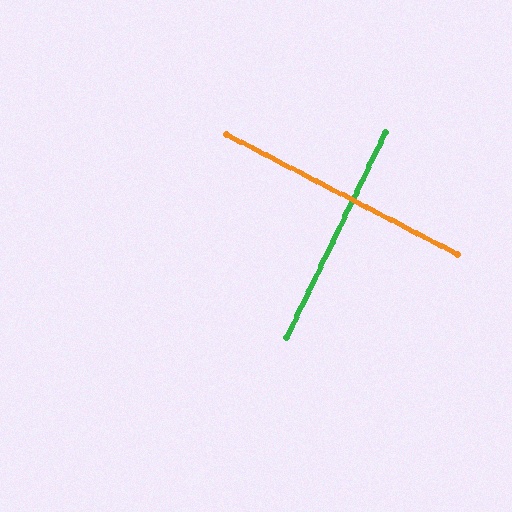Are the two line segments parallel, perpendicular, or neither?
Perpendicular — they meet at approximately 88°.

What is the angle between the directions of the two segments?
Approximately 88 degrees.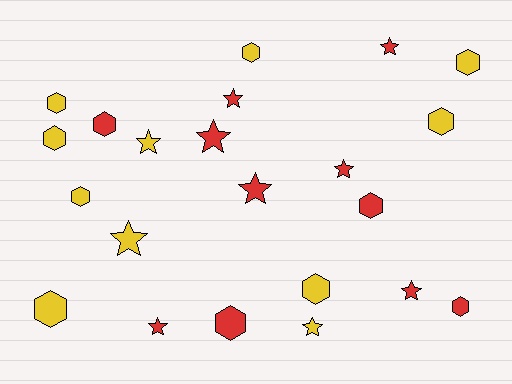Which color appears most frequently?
Yellow, with 11 objects.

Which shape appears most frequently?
Hexagon, with 12 objects.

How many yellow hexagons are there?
There are 8 yellow hexagons.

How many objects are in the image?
There are 22 objects.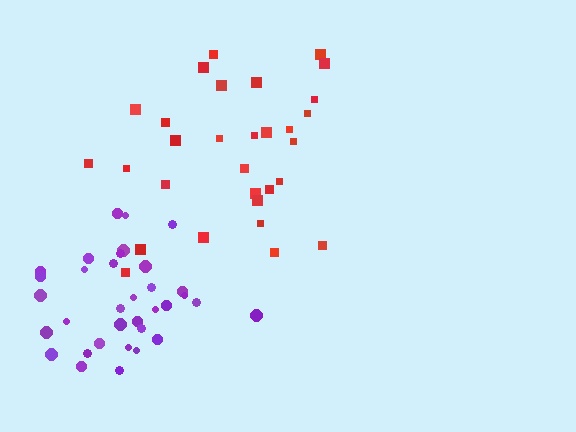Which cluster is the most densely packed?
Purple.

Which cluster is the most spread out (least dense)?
Red.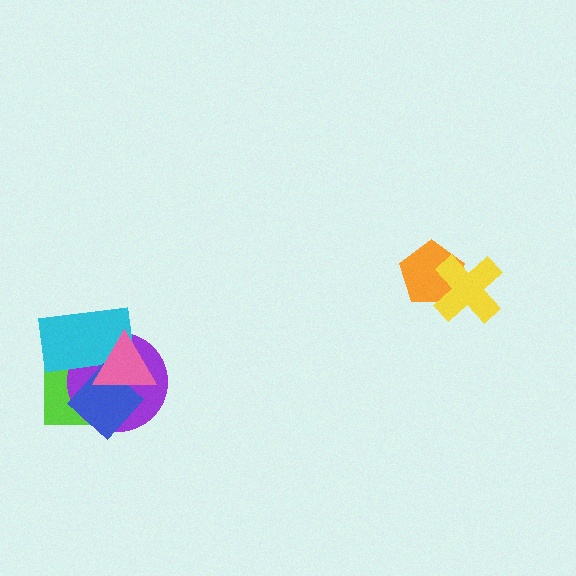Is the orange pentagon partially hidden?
Yes, it is partially covered by another shape.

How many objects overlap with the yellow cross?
1 object overlaps with the yellow cross.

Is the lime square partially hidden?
Yes, it is partially covered by another shape.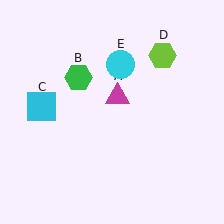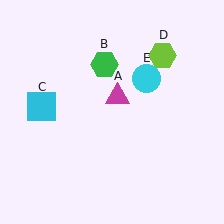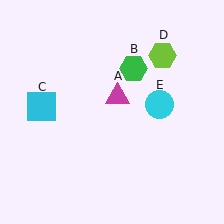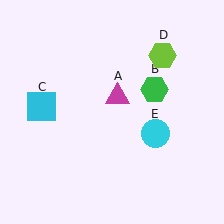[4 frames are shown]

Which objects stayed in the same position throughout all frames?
Magenta triangle (object A) and cyan square (object C) and lime hexagon (object D) remained stationary.